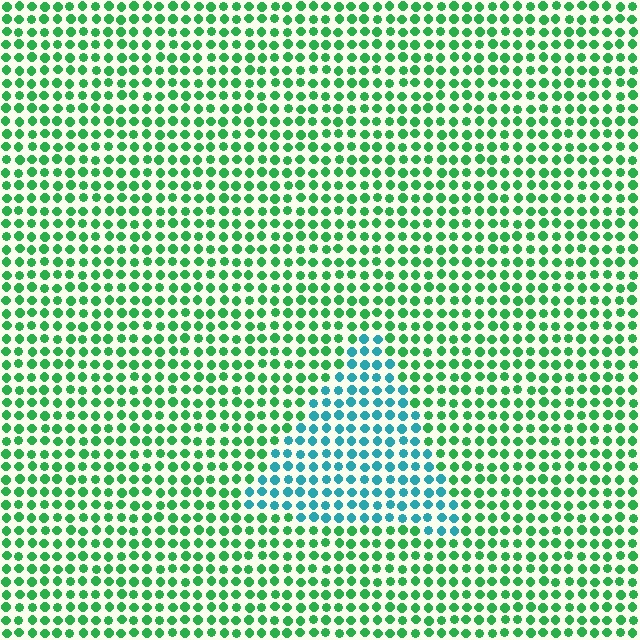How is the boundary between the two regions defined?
The boundary is defined purely by a slight shift in hue (about 50 degrees). Spacing, size, and orientation are identical on both sides.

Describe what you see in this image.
The image is filled with small green elements in a uniform arrangement. A triangle-shaped region is visible where the elements are tinted to a slightly different hue, forming a subtle color boundary.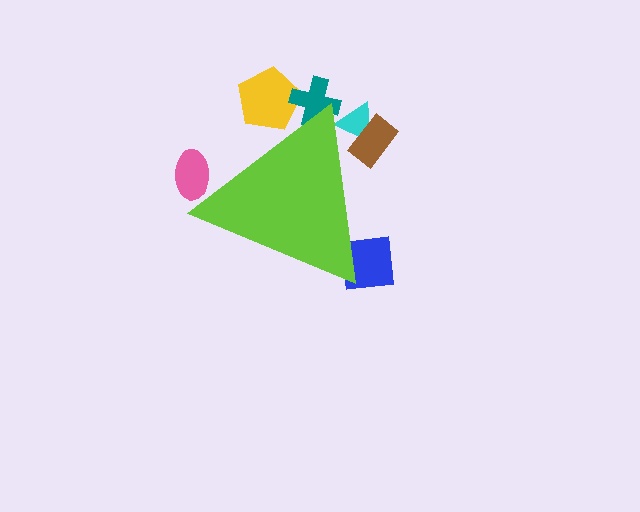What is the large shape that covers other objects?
A lime triangle.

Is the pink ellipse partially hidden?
Yes, the pink ellipse is partially hidden behind the lime triangle.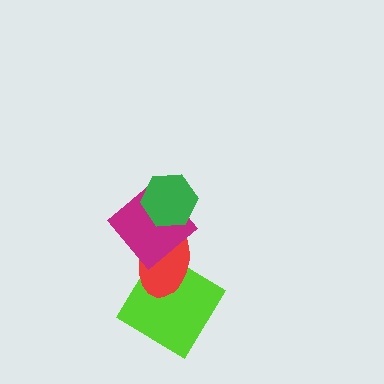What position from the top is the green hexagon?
The green hexagon is 1st from the top.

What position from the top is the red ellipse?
The red ellipse is 3rd from the top.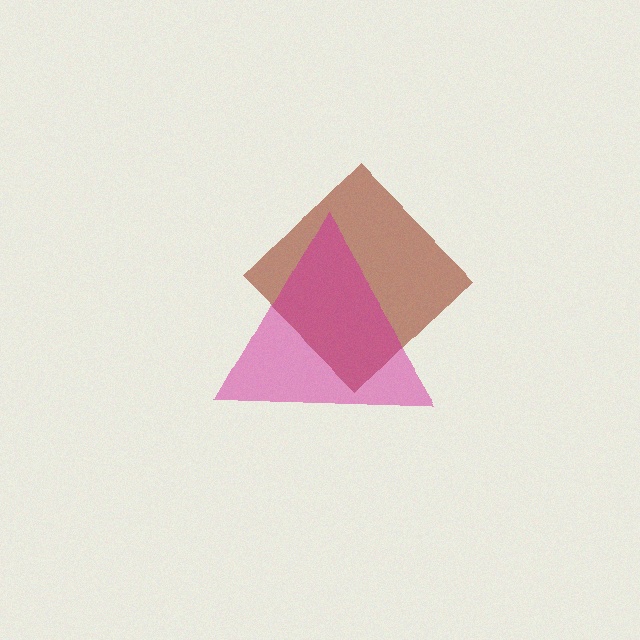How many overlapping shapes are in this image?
There are 2 overlapping shapes in the image.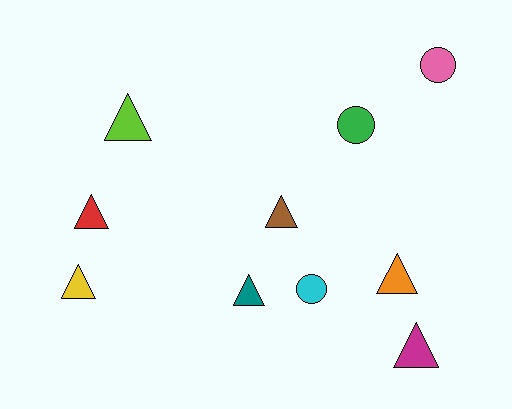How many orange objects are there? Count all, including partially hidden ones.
There is 1 orange object.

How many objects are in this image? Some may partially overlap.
There are 10 objects.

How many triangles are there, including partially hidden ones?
There are 7 triangles.